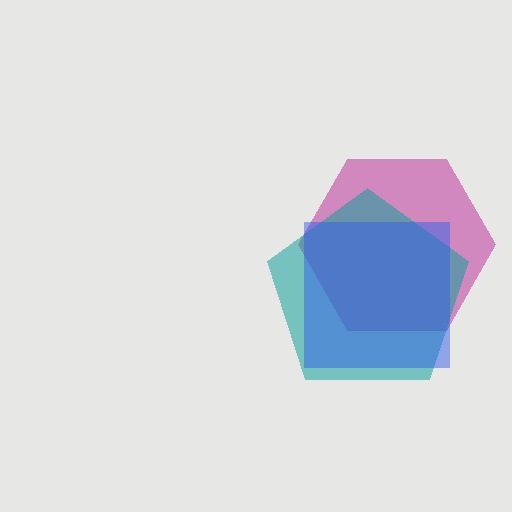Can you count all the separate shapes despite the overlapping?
Yes, there are 3 separate shapes.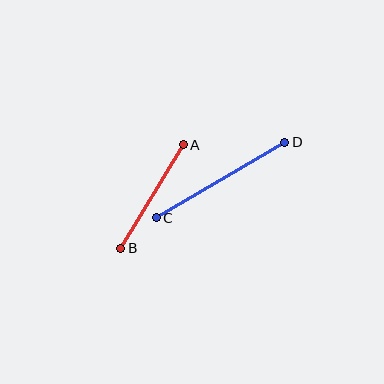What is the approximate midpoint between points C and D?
The midpoint is at approximately (221, 180) pixels.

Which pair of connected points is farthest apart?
Points C and D are farthest apart.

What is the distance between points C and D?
The distance is approximately 149 pixels.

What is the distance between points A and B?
The distance is approximately 121 pixels.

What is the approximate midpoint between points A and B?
The midpoint is at approximately (152, 196) pixels.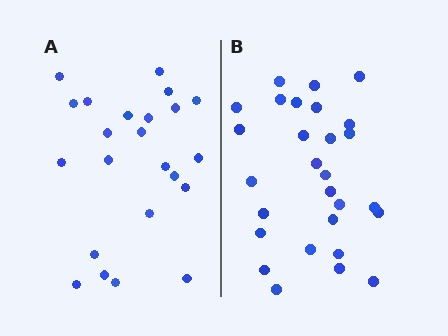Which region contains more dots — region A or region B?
Region B (the right region) has more dots.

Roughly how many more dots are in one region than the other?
Region B has about 5 more dots than region A.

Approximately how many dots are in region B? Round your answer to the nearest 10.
About 30 dots. (The exact count is 28, which rounds to 30.)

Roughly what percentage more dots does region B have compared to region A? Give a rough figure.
About 20% more.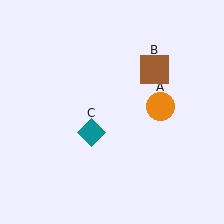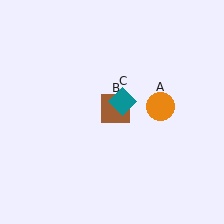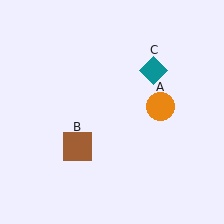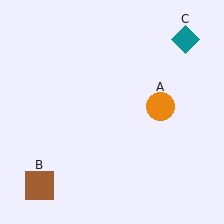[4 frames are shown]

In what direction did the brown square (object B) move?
The brown square (object B) moved down and to the left.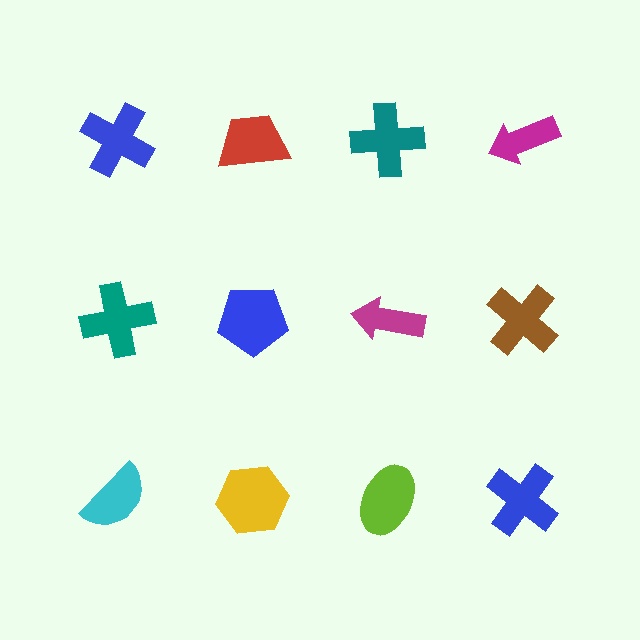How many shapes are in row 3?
4 shapes.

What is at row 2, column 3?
A magenta arrow.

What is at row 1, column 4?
A magenta arrow.